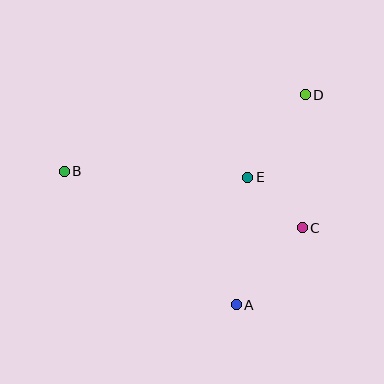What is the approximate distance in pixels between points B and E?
The distance between B and E is approximately 184 pixels.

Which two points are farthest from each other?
Points B and D are farthest from each other.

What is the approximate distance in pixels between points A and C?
The distance between A and C is approximately 102 pixels.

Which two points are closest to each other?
Points C and E are closest to each other.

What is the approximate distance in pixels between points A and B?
The distance between A and B is approximately 218 pixels.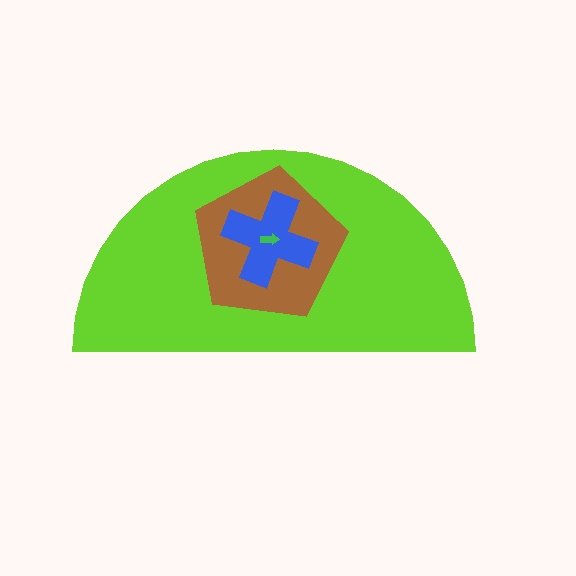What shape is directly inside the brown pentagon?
The blue cross.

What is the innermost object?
The green arrow.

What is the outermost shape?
The lime semicircle.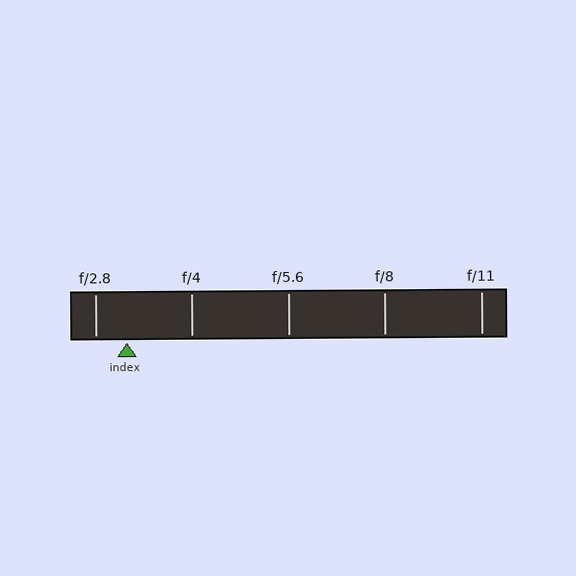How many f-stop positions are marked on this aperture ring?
There are 5 f-stop positions marked.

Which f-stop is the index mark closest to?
The index mark is closest to f/2.8.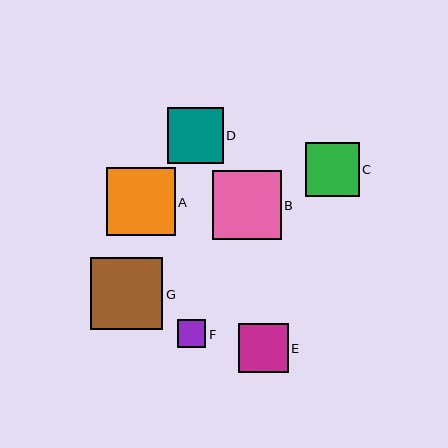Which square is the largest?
Square G is the largest with a size of approximately 72 pixels.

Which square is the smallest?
Square F is the smallest with a size of approximately 28 pixels.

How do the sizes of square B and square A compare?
Square B and square A are approximately the same size.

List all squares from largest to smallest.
From largest to smallest: G, B, A, D, C, E, F.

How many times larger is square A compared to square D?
Square A is approximately 1.2 times the size of square D.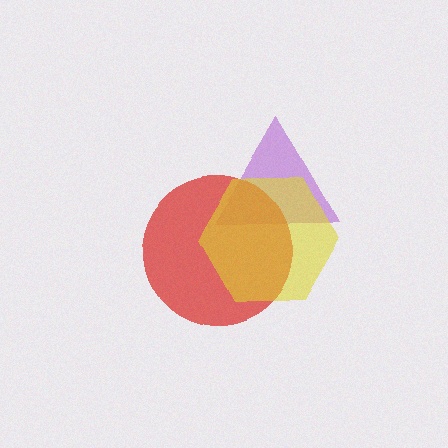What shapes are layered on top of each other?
The layered shapes are: a purple triangle, a red circle, a yellow hexagon.